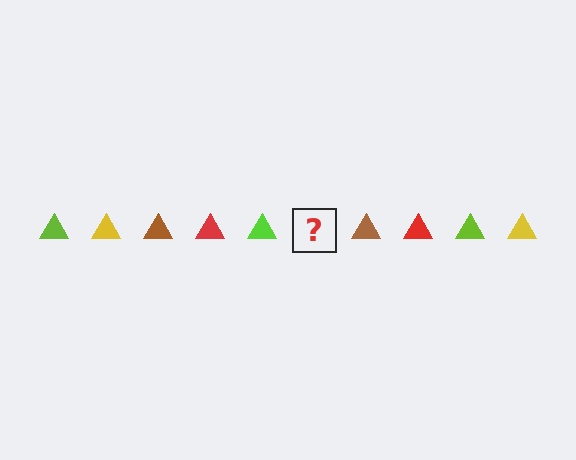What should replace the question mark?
The question mark should be replaced with a yellow triangle.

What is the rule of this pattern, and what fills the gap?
The rule is that the pattern cycles through lime, yellow, brown, red triangles. The gap should be filled with a yellow triangle.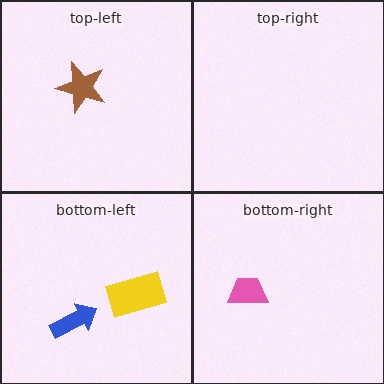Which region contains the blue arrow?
The bottom-left region.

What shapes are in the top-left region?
The brown star.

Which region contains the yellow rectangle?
The bottom-left region.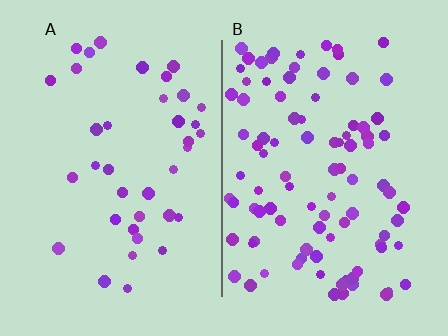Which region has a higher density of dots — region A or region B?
B (the right).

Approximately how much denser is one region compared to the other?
Approximately 2.5× — region B over region A.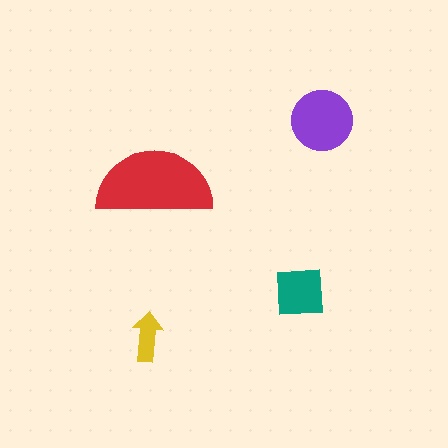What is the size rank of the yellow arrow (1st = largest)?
4th.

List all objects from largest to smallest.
The red semicircle, the purple circle, the teal square, the yellow arrow.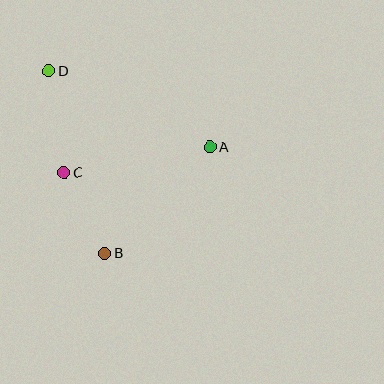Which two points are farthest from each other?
Points B and D are farthest from each other.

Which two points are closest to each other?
Points B and C are closest to each other.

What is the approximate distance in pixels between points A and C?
The distance between A and C is approximately 148 pixels.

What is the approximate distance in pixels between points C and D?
The distance between C and D is approximately 103 pixels.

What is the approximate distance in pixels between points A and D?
The distance between A and D is approximately 178 pixels.